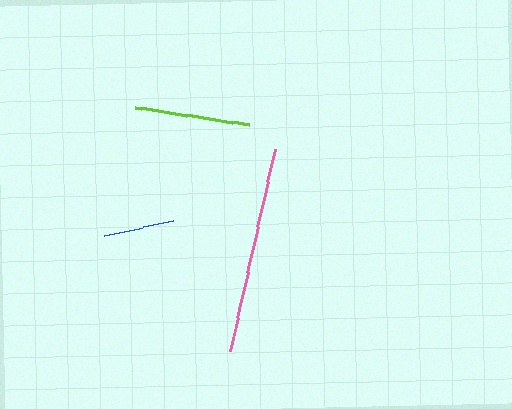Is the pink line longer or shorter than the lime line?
The pink line is longer than the lime line.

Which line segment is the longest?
The pink line is the longest at approximately 207 pixels.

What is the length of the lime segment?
The lime segment is approximately 116 pixels long.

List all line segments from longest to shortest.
From longest to shortest: pink, lime, blue.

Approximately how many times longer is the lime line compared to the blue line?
The lime line is approximately 1.6 times the length of the blue line.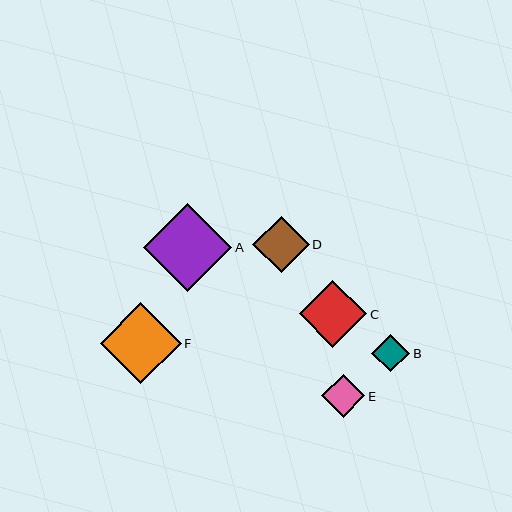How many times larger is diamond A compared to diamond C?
Diamond A is approximately 1.3 times the size of diamond C.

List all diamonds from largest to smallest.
From largest to smallest: A, F, C, D, E, B.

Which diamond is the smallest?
Diamond B is the smallest with a size of approximately 38 pixels.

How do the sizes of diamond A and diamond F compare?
Diamond A and diamond F are approximately the same size.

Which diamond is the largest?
Diamond A is the largest with a size of approximately 88 pixels.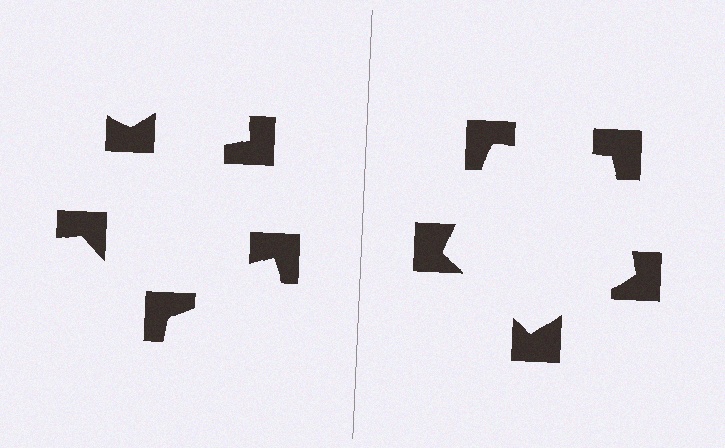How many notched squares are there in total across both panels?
10 — 5 on each side.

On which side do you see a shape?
An illusory pentagon appears on the right side. On the left side the wedge cuts are rotated, so no coherent shape forms.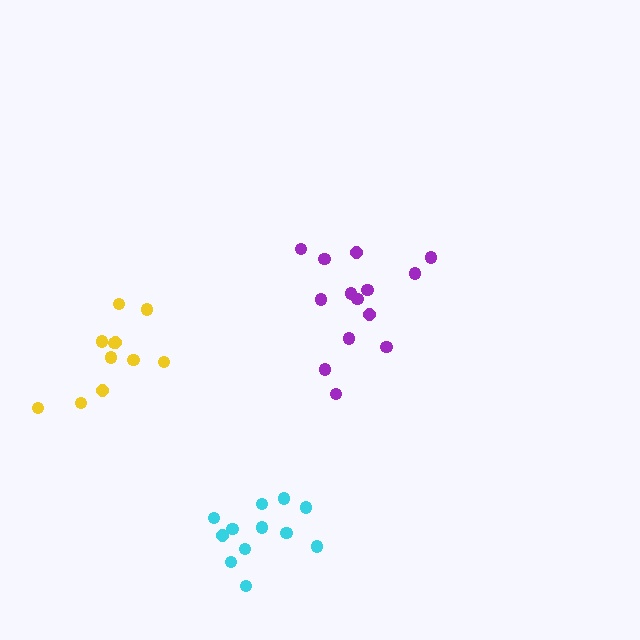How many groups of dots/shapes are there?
There are 3 groups.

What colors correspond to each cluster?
The clusters are colored: yellow, cyan, purple.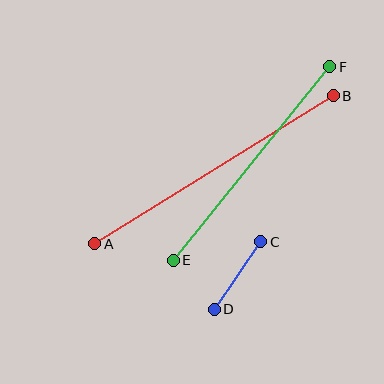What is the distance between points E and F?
The distance is approximately 249 pixels.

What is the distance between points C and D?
The distance is approximately 82 pixels.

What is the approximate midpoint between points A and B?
The midpoint is at approximately (214, 170) pixels.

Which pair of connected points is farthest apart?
Points A and B are farthest apart.